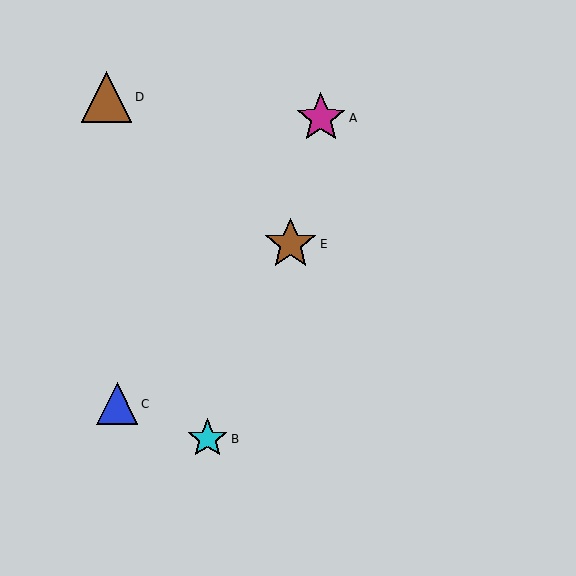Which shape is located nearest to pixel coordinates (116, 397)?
The blue triangle (labeled C) at (117, 404) is nearest to that location.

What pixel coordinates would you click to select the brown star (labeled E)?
Click at (291, 244) to select the brown star E.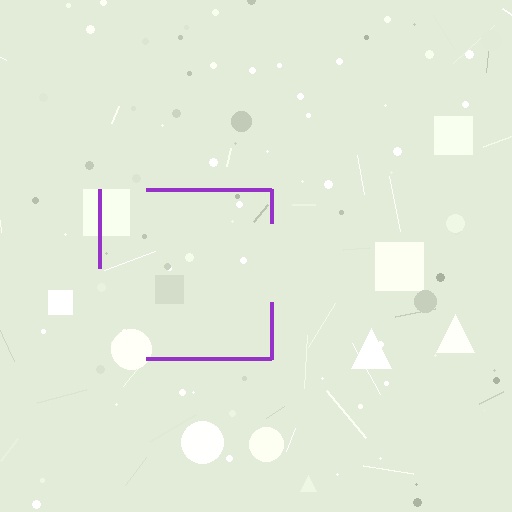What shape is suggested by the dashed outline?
The dashed outline suggests a square.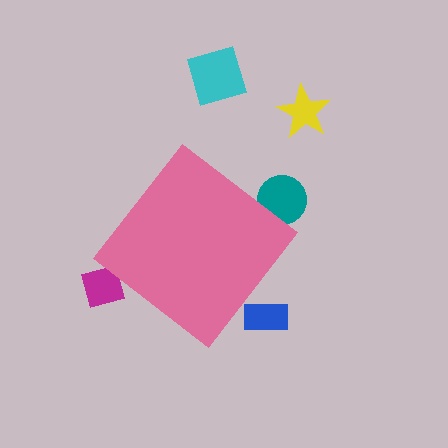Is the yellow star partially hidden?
No, the yellow star is fully visible.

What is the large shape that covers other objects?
A pink diamond.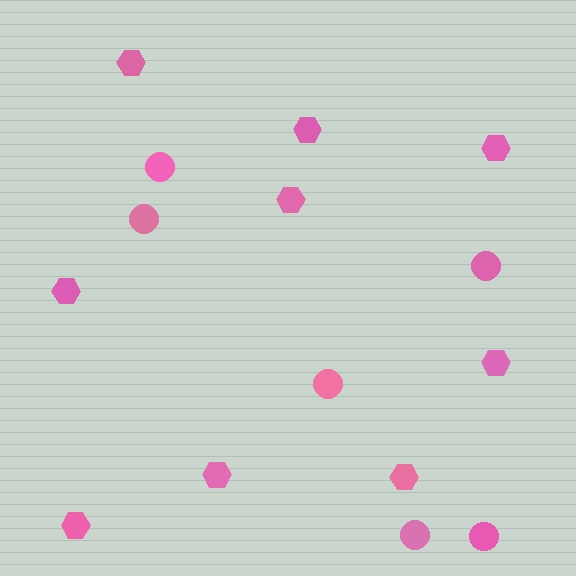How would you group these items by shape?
There are 2 groups: one group of hexagons (9) and one group of circles (6).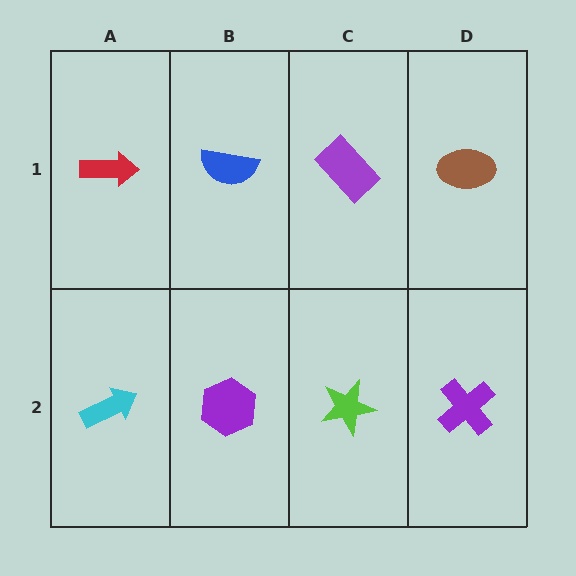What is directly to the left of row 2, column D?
A lime star.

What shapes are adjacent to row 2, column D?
A brown ellipse (row 1, column D), a lime star (row 2, column C).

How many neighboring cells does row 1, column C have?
3.